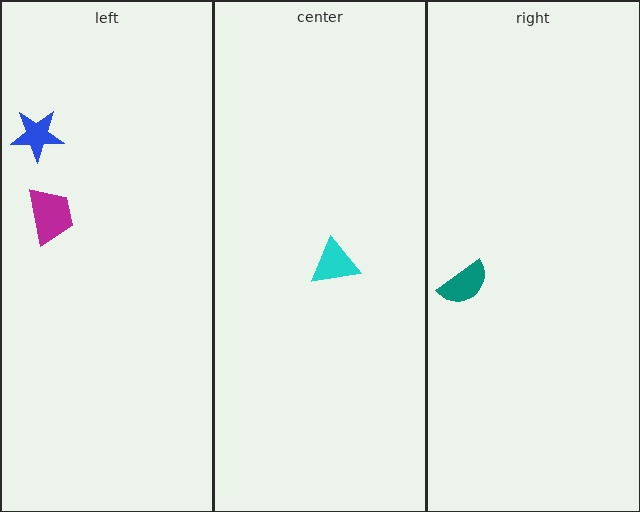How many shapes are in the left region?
2.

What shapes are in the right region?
The teal semicircle.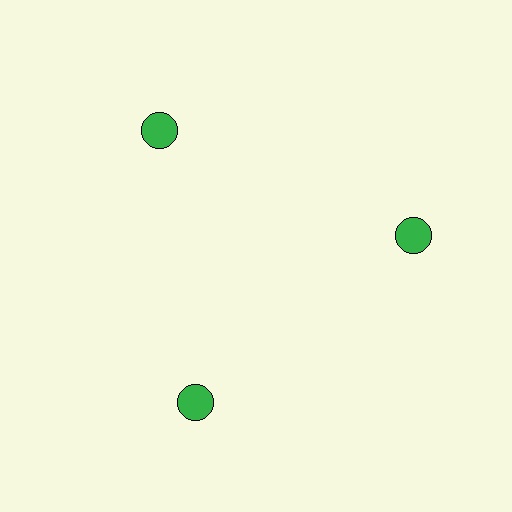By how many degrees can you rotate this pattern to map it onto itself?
The pattern maps onto itself every 120 degrees of rotation.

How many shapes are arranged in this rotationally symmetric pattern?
There are 3 shapes, arranged in 3 groups of 1.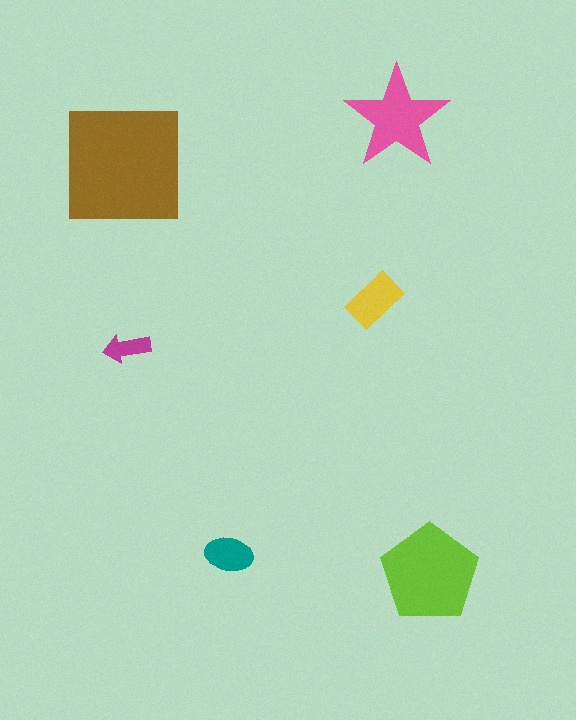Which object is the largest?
The brown square.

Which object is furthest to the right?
The lime pentagon is rightmost.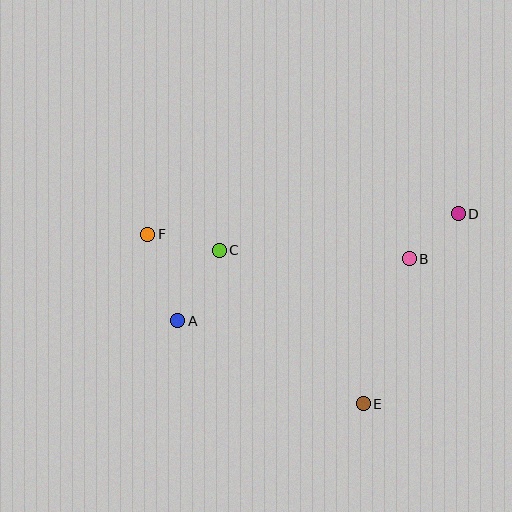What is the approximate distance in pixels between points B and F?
The distance between B and F is approximately 263 pixels.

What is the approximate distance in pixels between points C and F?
The distance between C and F is approximately 73 pixels.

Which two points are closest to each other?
Points B and D are closest to each other.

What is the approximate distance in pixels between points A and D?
The distance between A and D is approximately 300 pixels.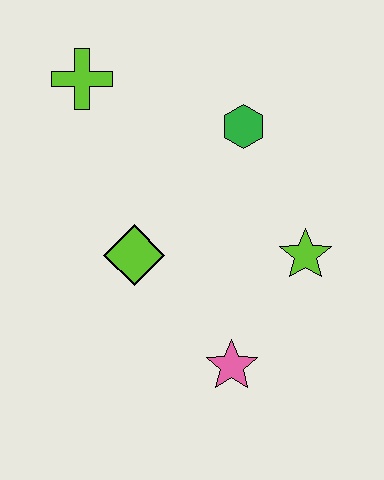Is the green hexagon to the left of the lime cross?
No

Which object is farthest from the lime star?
The lime cross is farthest from the lime star.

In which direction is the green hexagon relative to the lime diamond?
The green hexagon is above the lime diamond.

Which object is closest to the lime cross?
The green hexagon is closest to the lime cross.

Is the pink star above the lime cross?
No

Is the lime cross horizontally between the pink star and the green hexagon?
No